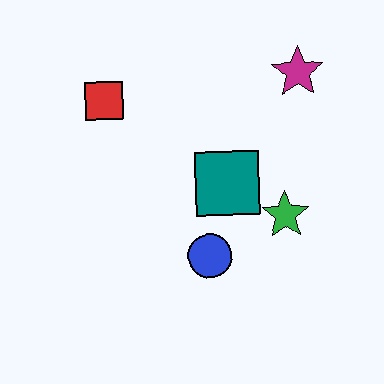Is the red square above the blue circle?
Yes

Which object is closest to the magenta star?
The teal square is closest to the magenta star.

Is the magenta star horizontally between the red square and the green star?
No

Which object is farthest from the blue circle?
The magenta star is farthest from the blue circle.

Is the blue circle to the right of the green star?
No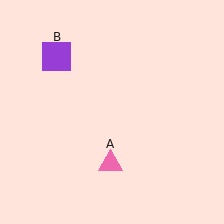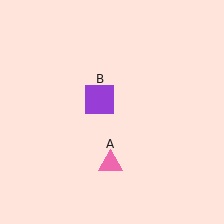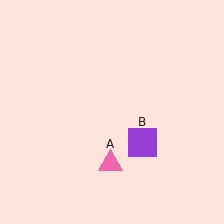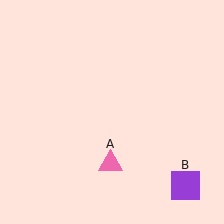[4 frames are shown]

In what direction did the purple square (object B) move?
The purple square (object B) moved down and to the right.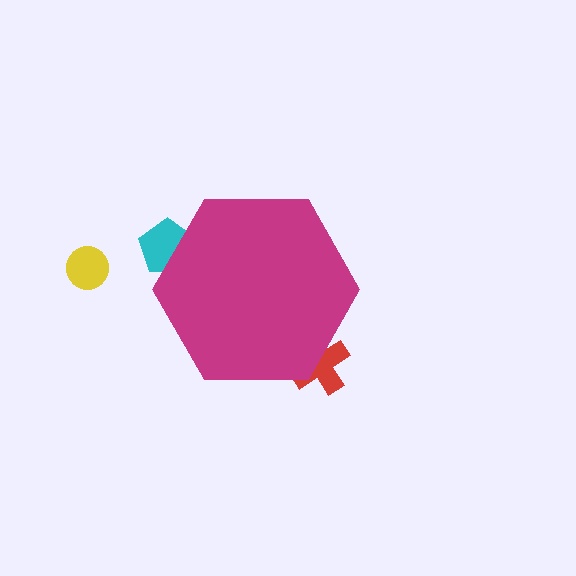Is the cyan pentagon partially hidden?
Yes, the cyan pentagon is partially hidden behind the magenta hexagon.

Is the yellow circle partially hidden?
No, the yellow circle is fully visible.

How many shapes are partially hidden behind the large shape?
2 shapes are partially hidden.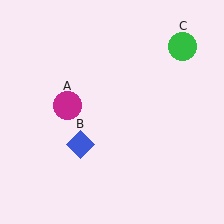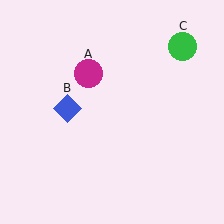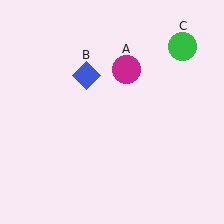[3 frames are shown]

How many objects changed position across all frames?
2 objects changed position: magenta circle (object A), blue diamond (object B).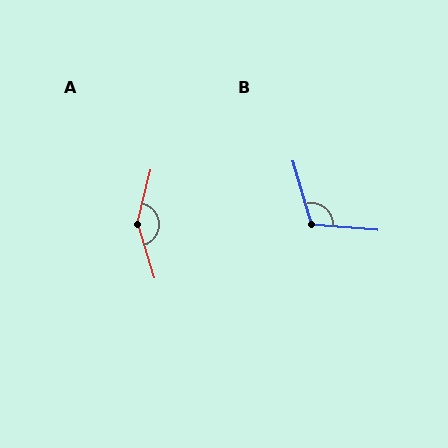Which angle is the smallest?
B, at approximately 111 degrees.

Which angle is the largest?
A, at approximately 149 degrees.